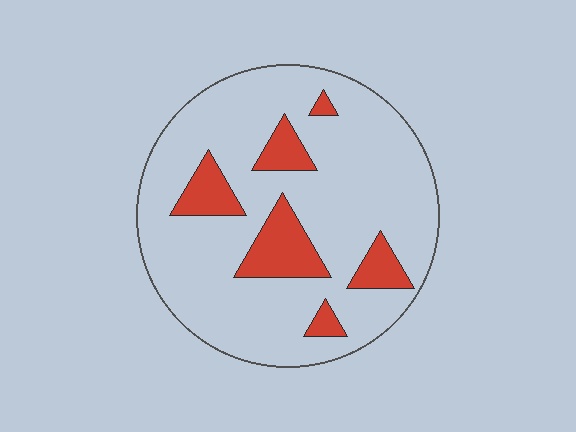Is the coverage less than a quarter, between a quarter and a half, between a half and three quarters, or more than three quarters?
Less than a quarter.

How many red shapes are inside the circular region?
6.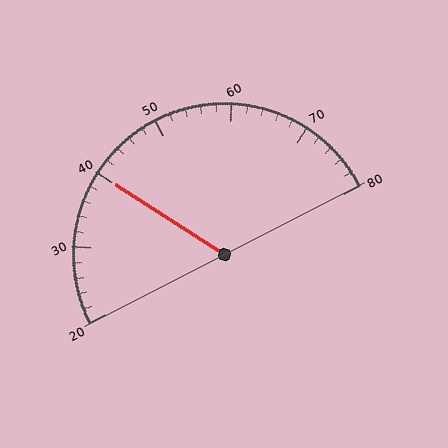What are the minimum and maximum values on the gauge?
The gauge ranges from 20 to 80.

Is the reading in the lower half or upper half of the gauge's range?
The reading is in the lower half of the range (20 to 80).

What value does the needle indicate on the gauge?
The needle indicates approximately 40.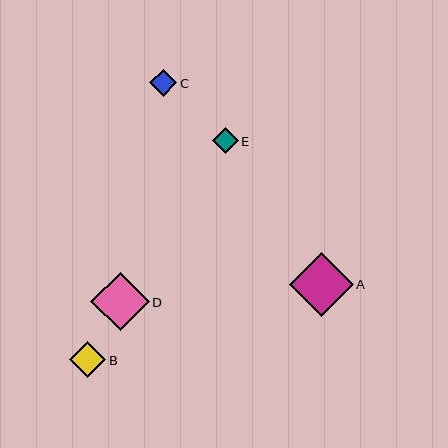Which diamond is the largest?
Diamond A is the largest with a size of approximately 63 pixels.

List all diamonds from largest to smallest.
From largest to smallest: A, D, B, C, E.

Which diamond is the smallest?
Diamond E is the smallest with a size of approximately 26 pixels.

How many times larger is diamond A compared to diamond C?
Diamond A is approximately 2.3 times the size of diamond C.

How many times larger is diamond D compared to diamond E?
Diamond D is approximately 2.2 times the size of diamond E.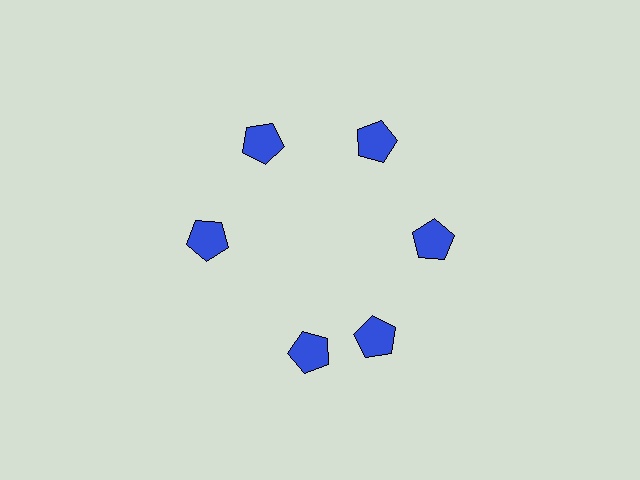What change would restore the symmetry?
The symmetry would be restored by rotating it back into even spacing with its neighbors so that all 6 pentagons sit at equal angles and equal distance from the center.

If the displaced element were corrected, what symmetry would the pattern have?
It would have 6-fold rotational symmetry — the pattern would map onto itself every 60 degrees.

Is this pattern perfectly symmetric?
No. The 6 blue pentagons are arranged in a ring, but one element near the 7 o'clock position is rotated out of alignment along the ring, breaking the 6-fold rotational symmetry.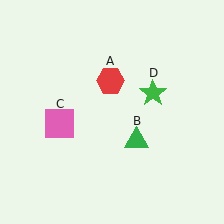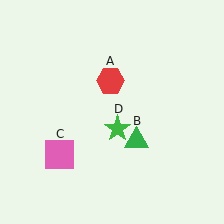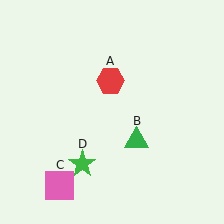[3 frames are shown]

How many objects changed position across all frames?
2 objects changed position: pink square (object C), green star (object D).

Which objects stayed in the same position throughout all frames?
Red hexagon (object A) and green triangle (object B) remained stationary.